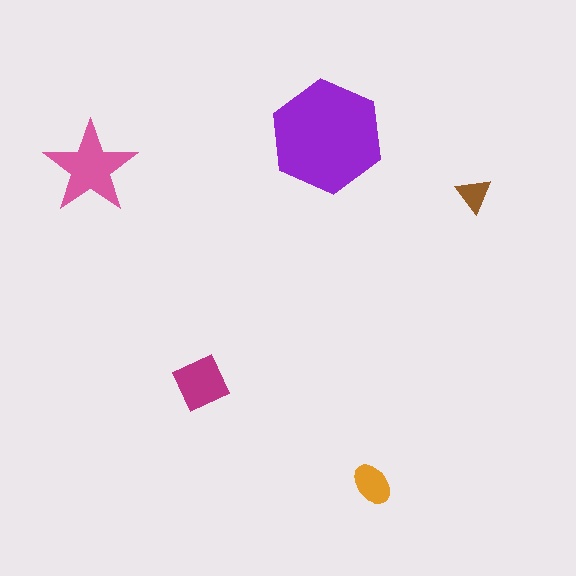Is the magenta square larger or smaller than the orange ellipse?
Larger.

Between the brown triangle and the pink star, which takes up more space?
The pink star.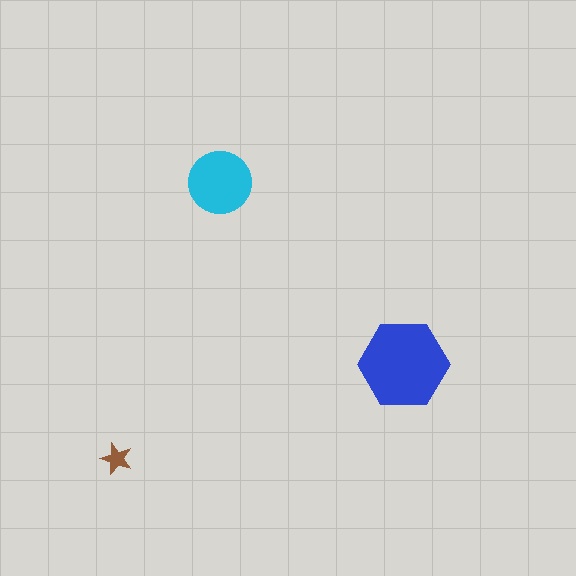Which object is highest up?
The cyan circle is topmost.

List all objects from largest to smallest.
The blue hexagon, the cyan circle, the brown star.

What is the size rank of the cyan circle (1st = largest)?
2nd.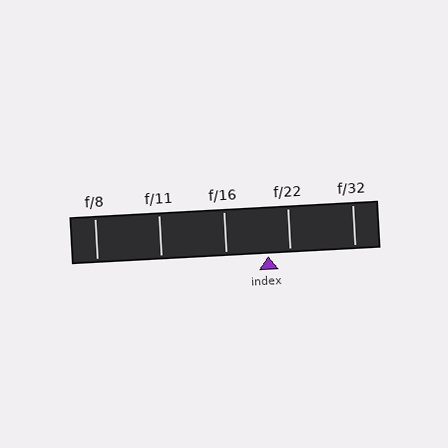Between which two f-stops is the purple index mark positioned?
The index mark is between f/16 and f/22.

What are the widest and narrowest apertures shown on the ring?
The widest aperture shown is f/8 and the narrowest is f/32.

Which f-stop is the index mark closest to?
The index mark is closest to f/22.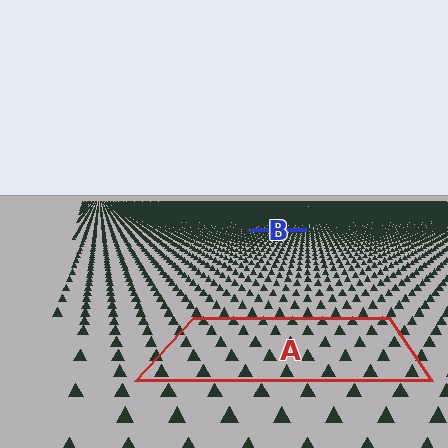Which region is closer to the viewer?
Region A is closer. The texture elements there are larger and more spread out.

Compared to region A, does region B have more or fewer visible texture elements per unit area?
Region B has more texture elements per unit area — they are packed more densely because it is farther away.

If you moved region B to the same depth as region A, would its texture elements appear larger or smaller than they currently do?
They would appear larger. At a closer depth, the same texture elements are projected at a bigger on-screen size.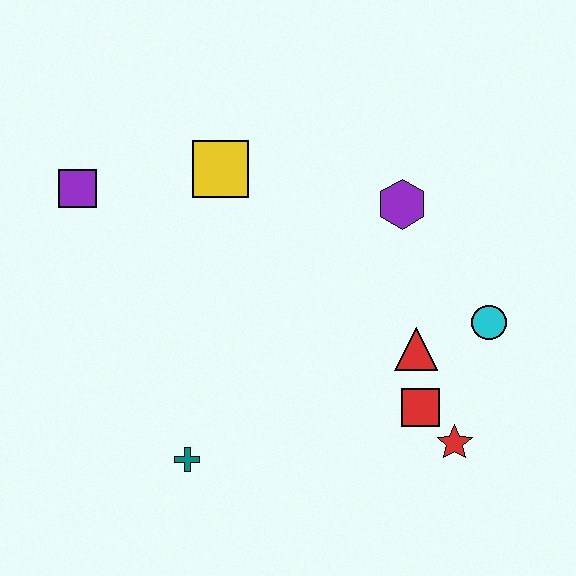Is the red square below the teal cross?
No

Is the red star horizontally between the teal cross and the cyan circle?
Yes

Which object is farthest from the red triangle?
The purple square is farthest from the red triangle.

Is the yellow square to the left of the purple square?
No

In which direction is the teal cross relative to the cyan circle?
The teal cross is to the left of the cyan circle.